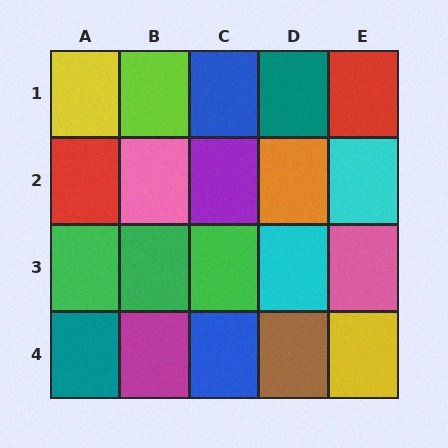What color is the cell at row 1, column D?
Teal.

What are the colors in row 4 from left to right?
Teal, magenta, blue, brown, yellow.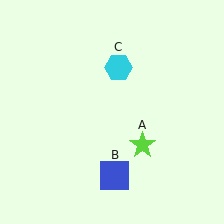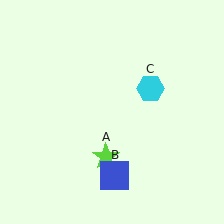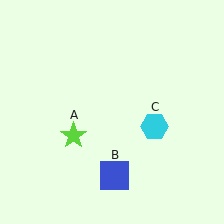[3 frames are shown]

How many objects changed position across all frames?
2 objects changed position: lime star (object A), cyan hexagon (object C).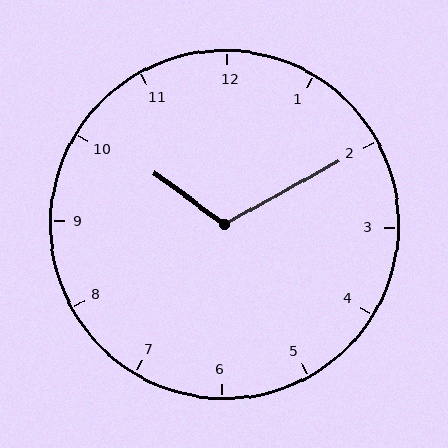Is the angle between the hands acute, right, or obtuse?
It is obtuse.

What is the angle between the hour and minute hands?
Approximately 115 degrees.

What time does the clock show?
10:10.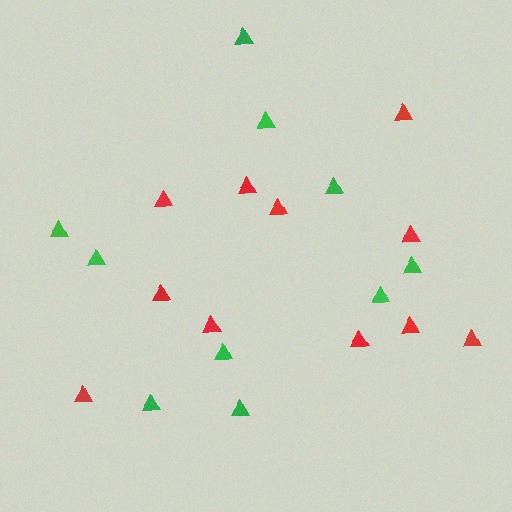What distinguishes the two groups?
There are 2 groups: one group of green triangles (10) and one group of red triangles (11).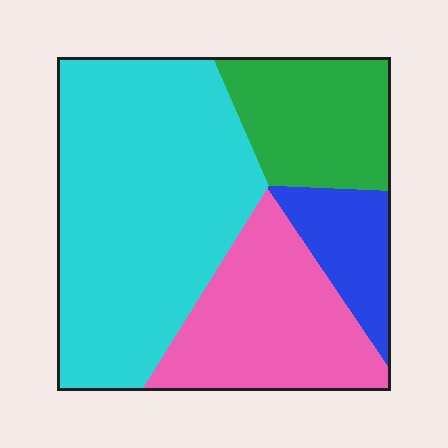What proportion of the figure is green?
Green takes up about one sixth (1/6) of the figure.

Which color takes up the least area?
Blue, at roughly 10%.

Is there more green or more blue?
Green.